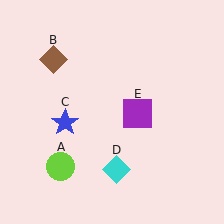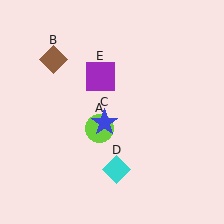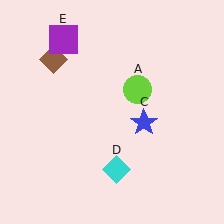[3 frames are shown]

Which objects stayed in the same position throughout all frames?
Brown diamond (object B) and cyan diamond (object D) remained stationary.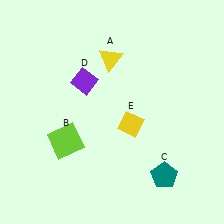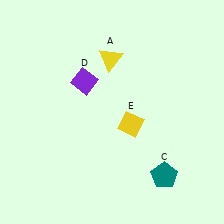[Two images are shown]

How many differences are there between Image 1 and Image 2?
There is 1 difference between the two images.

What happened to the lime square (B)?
The lime square (B) was removed in Image 2. It was in the bottom-left area of Image 1.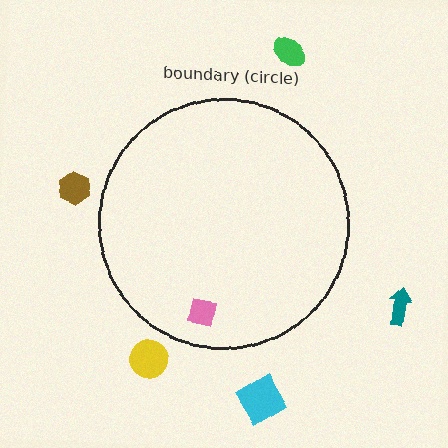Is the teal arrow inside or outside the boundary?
Outside.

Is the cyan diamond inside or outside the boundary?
Outside.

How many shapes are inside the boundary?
1 inside, 5 outside.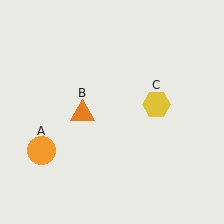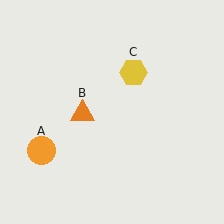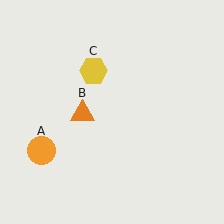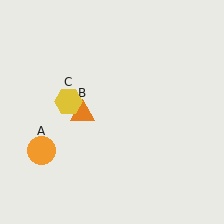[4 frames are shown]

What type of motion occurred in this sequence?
The yellow hexagon (object C) rotated counterclockwise around the center of the scene.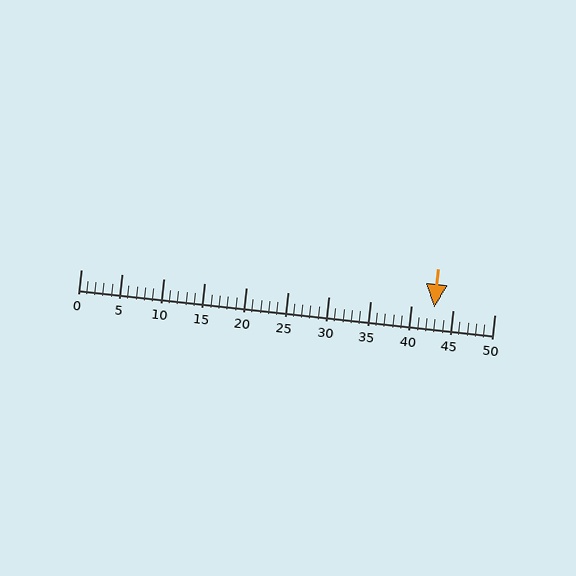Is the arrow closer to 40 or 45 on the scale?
The arrow is closer to 45.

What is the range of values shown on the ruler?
The ruler shows values from 0 to 50.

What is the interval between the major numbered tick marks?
The major tick marks are spaced 5 units apart.